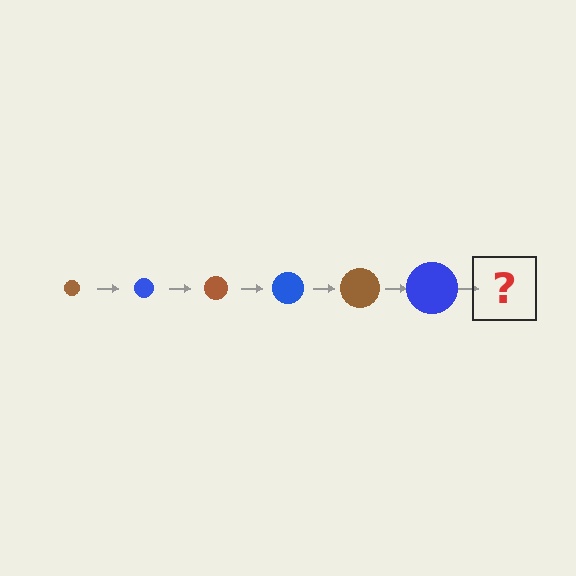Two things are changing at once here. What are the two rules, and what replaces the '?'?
The two rules are that the circle grows larger each step and the color cycles through brown and blue. The '?' should be a brown circle, larger than the previous one.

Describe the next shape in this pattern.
It should be a brown circle, larger than the previous one.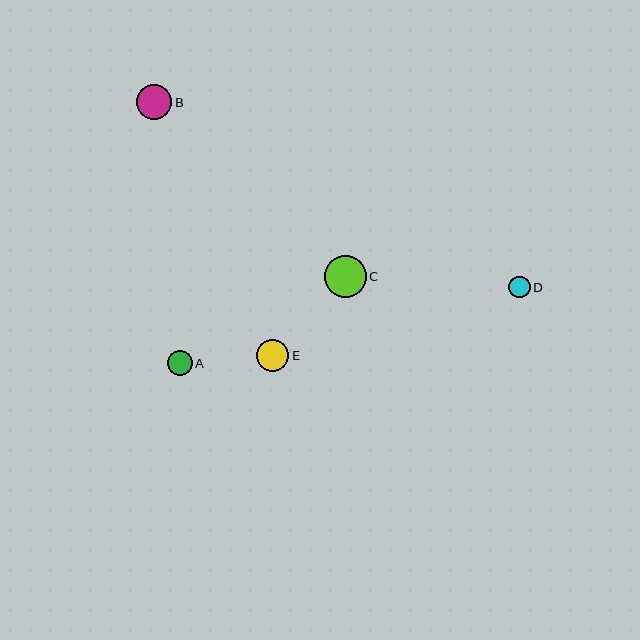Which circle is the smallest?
Circle D is the smallest with a size of approximately 21 pixels.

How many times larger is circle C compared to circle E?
Circle C is approximately 1.3 times the size of circle E.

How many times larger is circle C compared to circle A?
Circle C is approximately 1.7 times the size of circle A.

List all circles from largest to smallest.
From largest to smallest: C, B, E, A, D.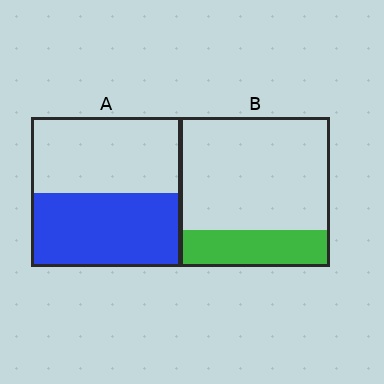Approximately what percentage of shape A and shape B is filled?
A is approximately 50% and B is approximately 25%.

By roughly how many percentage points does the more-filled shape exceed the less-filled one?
By roughly 25 percentage points (A over B).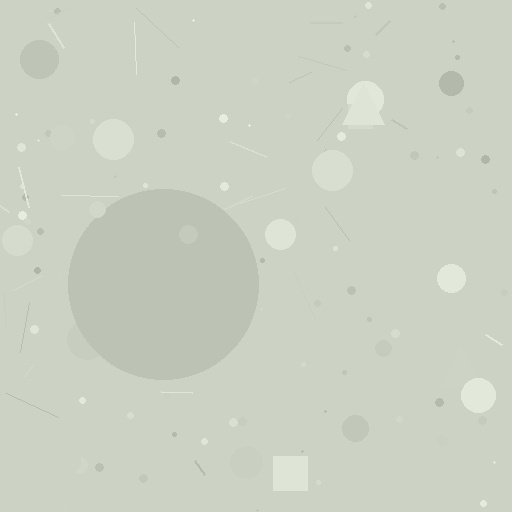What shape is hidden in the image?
A circle is hidden in the image.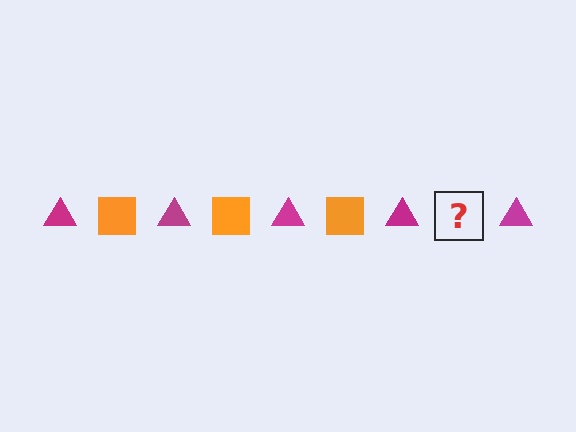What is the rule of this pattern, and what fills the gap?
The rule is that the pattern alternates between magenta triangle and orange square. The gap should be filled with an orange square.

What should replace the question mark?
The question mark should be replaced with an orange square.